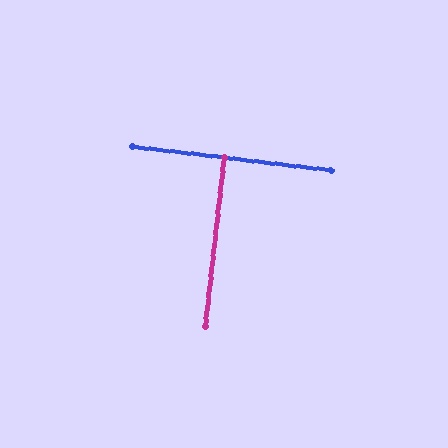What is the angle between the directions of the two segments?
Approximately 89 degrees.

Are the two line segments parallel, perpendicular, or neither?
Perpendicular — they meet at approximately 89°.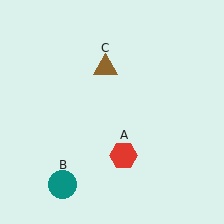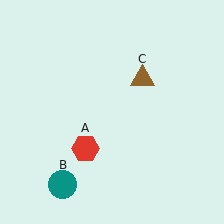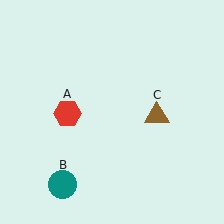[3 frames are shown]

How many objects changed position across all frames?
2 objects changed position: red hexagon (object A), brown triangle (object C).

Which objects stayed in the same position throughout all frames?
Teal circle (object B) remained stationary.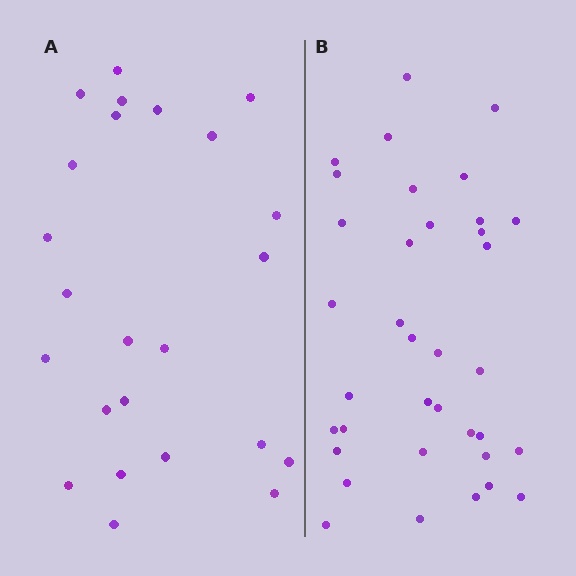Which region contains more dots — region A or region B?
Region B (the right region) has more dots.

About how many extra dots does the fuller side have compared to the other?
Region B has roughly 12 or so more dots than region A.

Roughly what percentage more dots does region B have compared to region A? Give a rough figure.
About 50% more.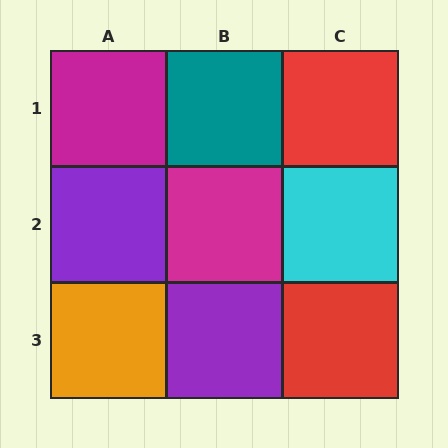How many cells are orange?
1 cell is orange.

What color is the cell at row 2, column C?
Cyan.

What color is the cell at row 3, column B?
Purple.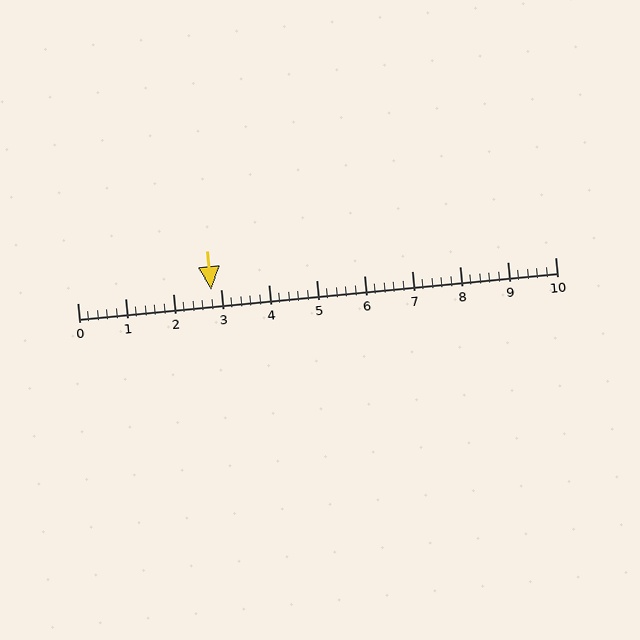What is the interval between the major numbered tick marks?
The major tick marks are spaced 1 units apart.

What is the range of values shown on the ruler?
The ruler shows values from 0 to 10.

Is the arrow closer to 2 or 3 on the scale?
The arrow is closer to 3.